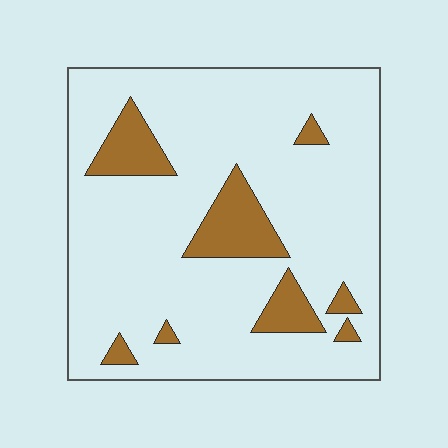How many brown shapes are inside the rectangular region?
8.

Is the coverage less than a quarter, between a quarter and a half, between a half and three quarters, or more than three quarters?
Less than a quarter.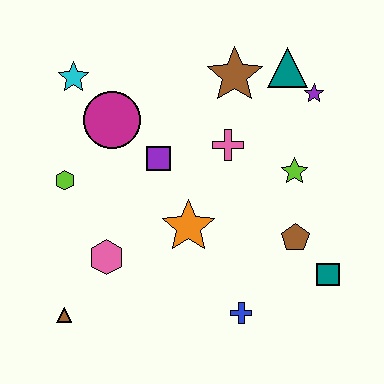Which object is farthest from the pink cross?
The brown triangle is farthest from the pink cross.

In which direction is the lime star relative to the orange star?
The lime star is to the right of the orange star.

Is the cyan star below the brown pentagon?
No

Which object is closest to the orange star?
The purple square is closest to the orange star.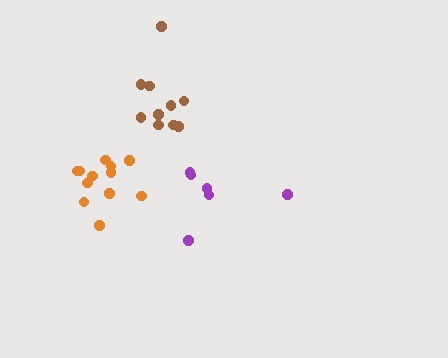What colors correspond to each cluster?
The clusters are colored: brown, orange, purple.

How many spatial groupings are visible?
There are 3 spatial groupings.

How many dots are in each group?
Group 1: 10 dots, Group 2: 12 dots, Group 3: 6 dots (28 total).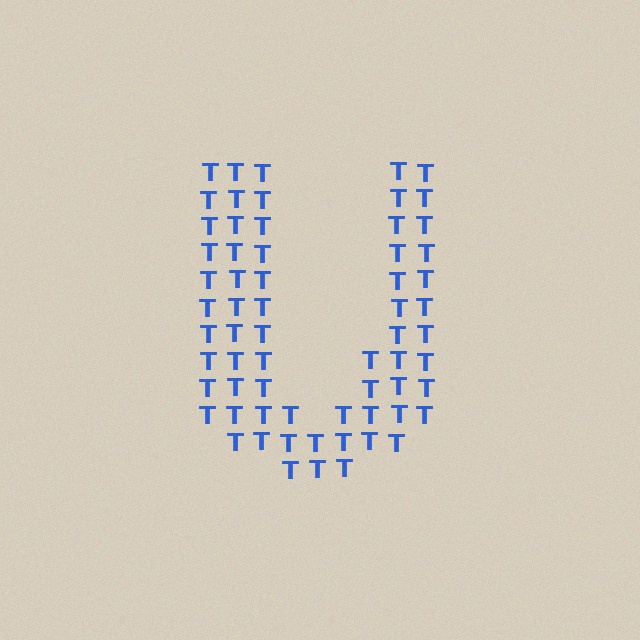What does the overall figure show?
The overall figure shows the letter U.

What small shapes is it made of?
It is made of small letter T's.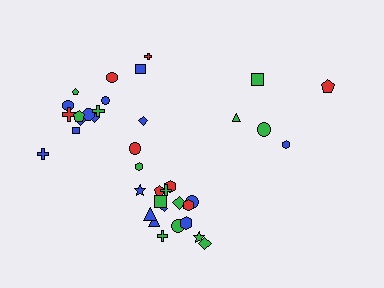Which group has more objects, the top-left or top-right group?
The top-left group.